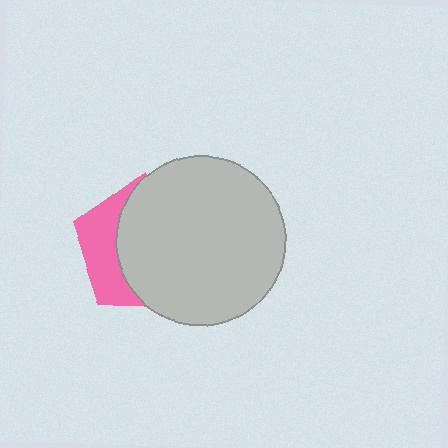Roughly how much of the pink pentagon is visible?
A small part of it is visible (roughly 32%).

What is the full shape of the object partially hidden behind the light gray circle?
The partially hidden object is a pink pentagon.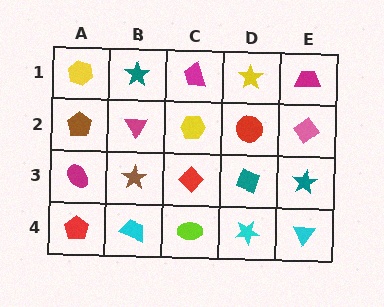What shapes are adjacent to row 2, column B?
A teal star (row 1, column B), a brown star (row 3, column B), a brown pentagon (row 2, column A), a yellow hexagon (row 2, column C).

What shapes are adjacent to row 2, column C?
A magenta trapezoid (row 1, column C), a red diamond (row 3, column C), a magenta triangle (row 2, column B), a red circle (row 2, column D).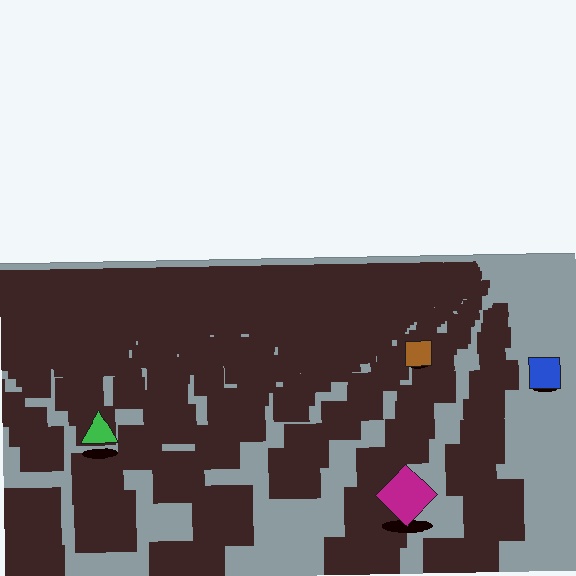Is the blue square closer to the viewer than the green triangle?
No. The green triangle is closer — you can tell from the texture gradient: the ground texture is coarser near it.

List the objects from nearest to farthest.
From nearest to farthest: the magenta diamond, the green triangle, the blue square, the brown square.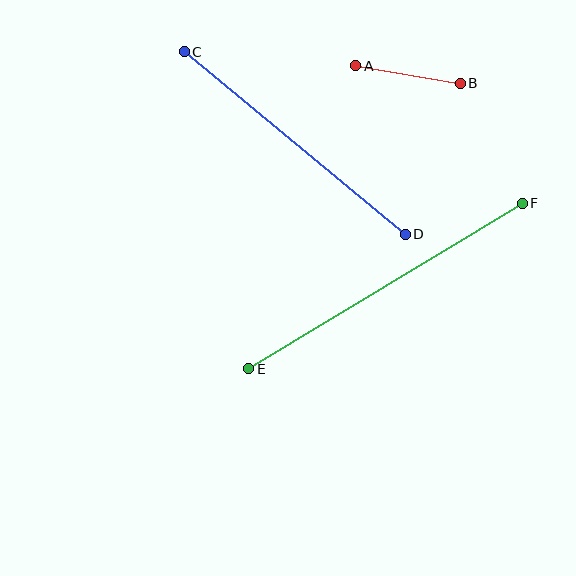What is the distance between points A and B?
The distance is approximately 106 pixels.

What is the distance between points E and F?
The distance is approximately 320 pixels.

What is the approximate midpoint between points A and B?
The midpoint is at approximately (408, 75) pixels.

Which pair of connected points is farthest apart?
Points E and F are farthest apart.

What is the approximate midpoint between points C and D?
The midpoint is at approximately (295, 143) pixels.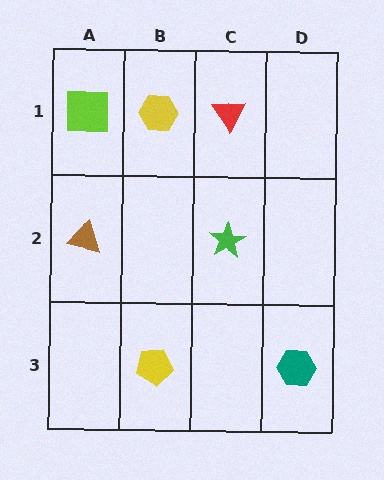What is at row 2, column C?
A green star.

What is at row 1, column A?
A lime square.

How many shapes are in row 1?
3 shapes.